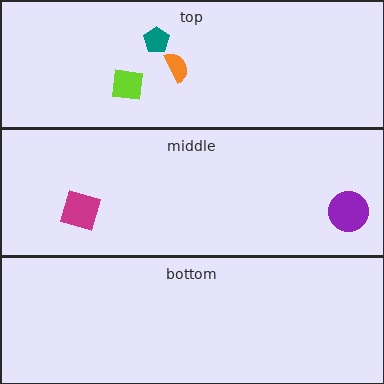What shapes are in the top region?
The teal pentagon, the lime square, the orange semicircle.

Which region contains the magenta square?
The middle region.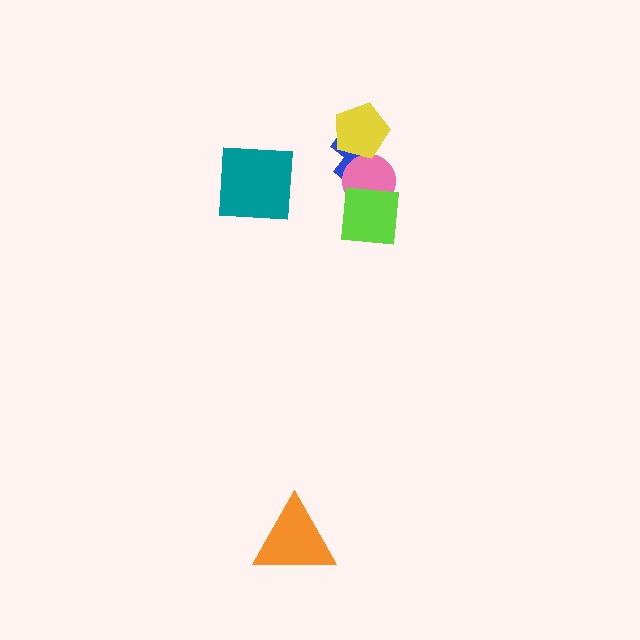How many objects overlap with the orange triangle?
0 objects overlap with the orange triangle.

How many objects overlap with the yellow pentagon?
1 object overlaps with the yellow pentagon.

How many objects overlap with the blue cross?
2 objects overlap with the blue cross.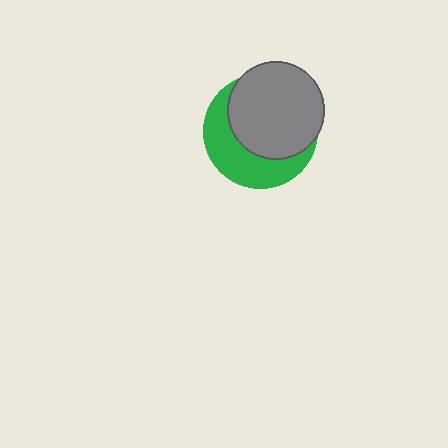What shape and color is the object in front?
The object in front is a gray circle.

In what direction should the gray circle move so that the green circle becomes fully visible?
The gray circle should move toward the upper-right. That is the shortest direction to clear the overlap and leave the green circle fully visible.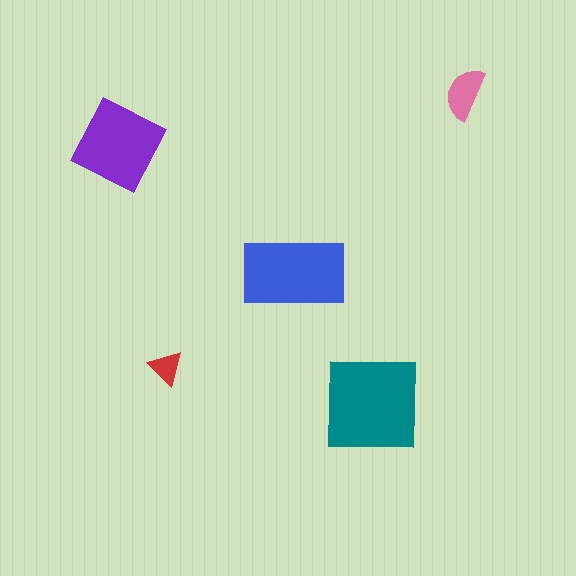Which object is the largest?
The teal square.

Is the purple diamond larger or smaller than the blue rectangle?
Smaller.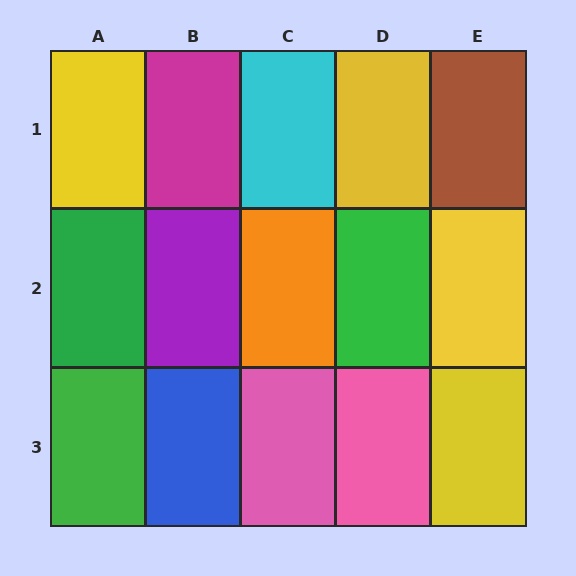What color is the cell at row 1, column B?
Magenta.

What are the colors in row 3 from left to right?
Green, blue, pink, pink, yellow.